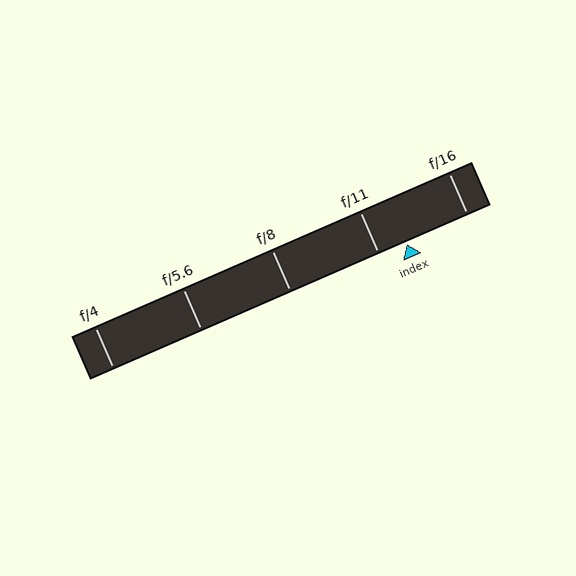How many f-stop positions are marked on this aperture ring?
There are 5 f-stop positions marked.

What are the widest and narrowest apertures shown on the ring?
The widest aperture shown is f/4 and the narrowest is f/16.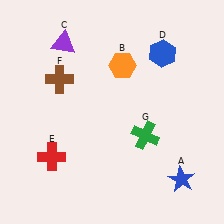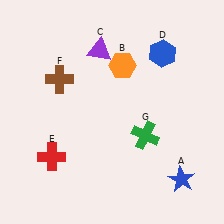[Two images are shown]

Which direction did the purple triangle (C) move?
The purple triangle (C) moved right.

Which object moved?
The purple triangle (C) moved right.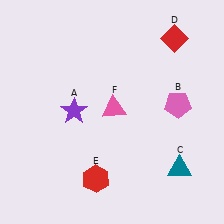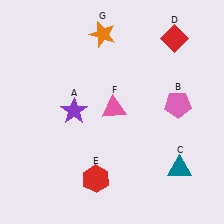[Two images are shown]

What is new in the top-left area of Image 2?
An orange star (G) was added in the top-left area of Image 2.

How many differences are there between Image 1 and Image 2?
There is 1 difference between the two images.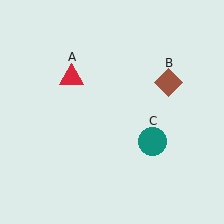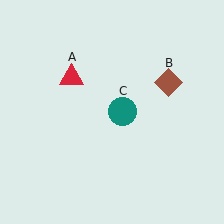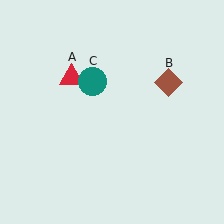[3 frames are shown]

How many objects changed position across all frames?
1 object changed position: teal circle (object C).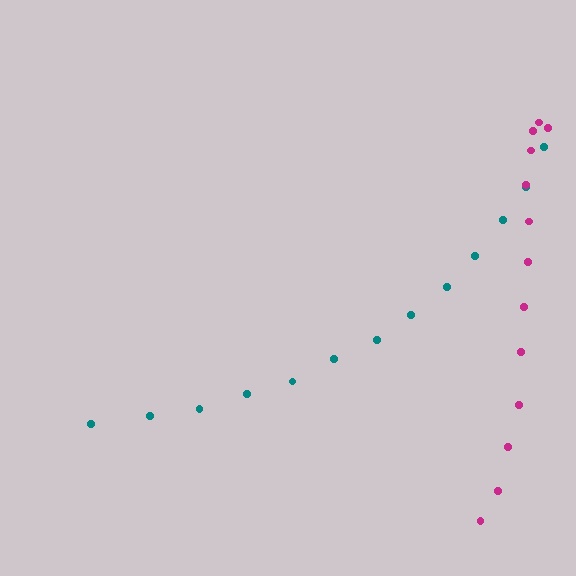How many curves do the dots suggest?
There are 2 distinct paths.